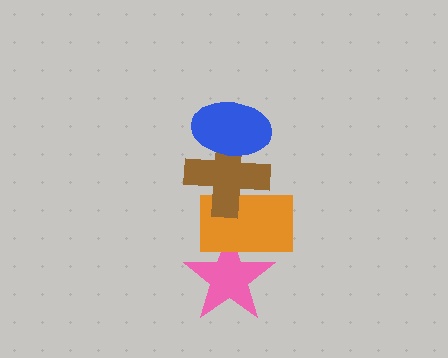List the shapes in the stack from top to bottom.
From top to bottom: the blue ellipse, the brown cross, the orange rectangle, the pink star.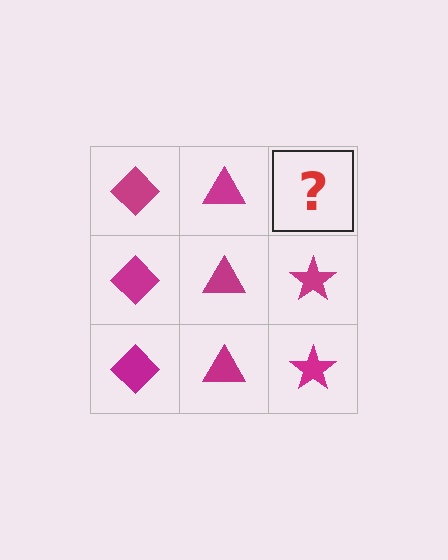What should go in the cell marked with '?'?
The missing cell should contain a magenta star.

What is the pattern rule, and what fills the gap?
The rule is that each column has a consistent shape. The gap should be filled with a magenta star.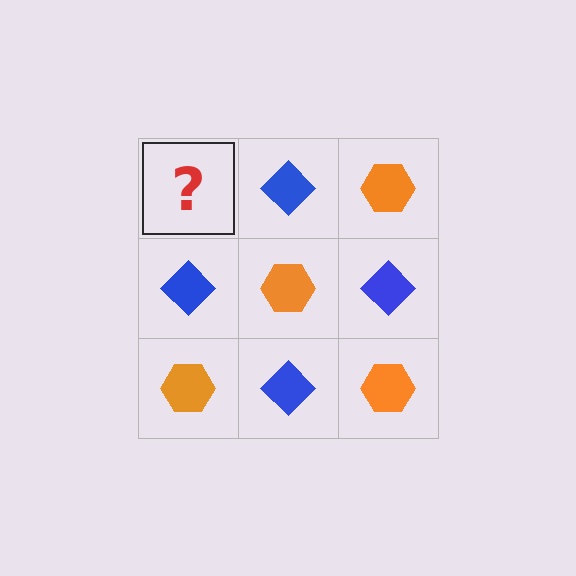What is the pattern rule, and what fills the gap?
The rule is that it alternates orange hexagon and blue diamond in a checkerboard pattern. The gap should be filled with an orange hexagon.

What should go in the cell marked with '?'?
The missing cell should contain an orange hexagon.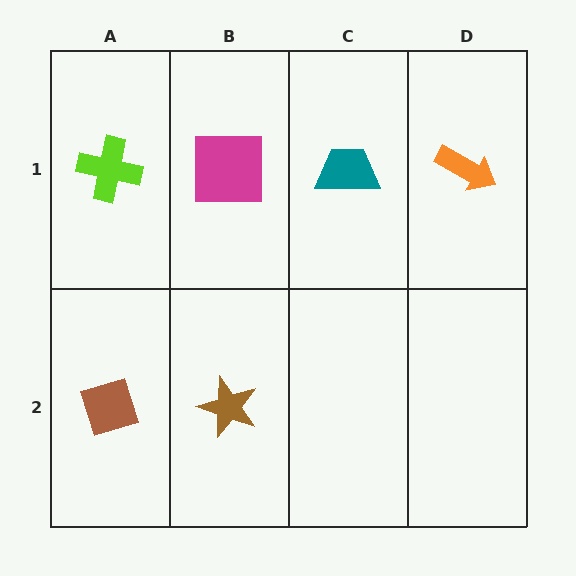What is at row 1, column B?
A magenta square.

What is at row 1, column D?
An orange arrow.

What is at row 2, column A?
A brown diamond.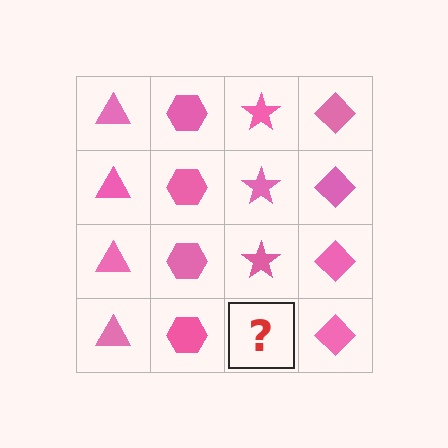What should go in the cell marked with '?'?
The missing cell should contain a pink star.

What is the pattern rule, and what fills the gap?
The rule is that each column has a consistent shape. The gap should be filled with a pink star.